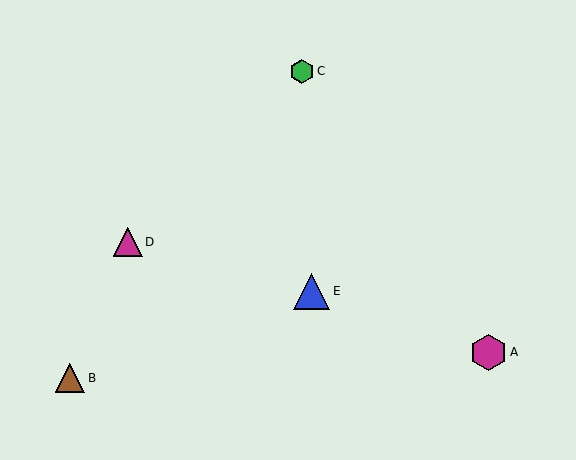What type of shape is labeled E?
Shape E is a blue triangle.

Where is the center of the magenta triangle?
The center of the magenta triangle is at (128, 242).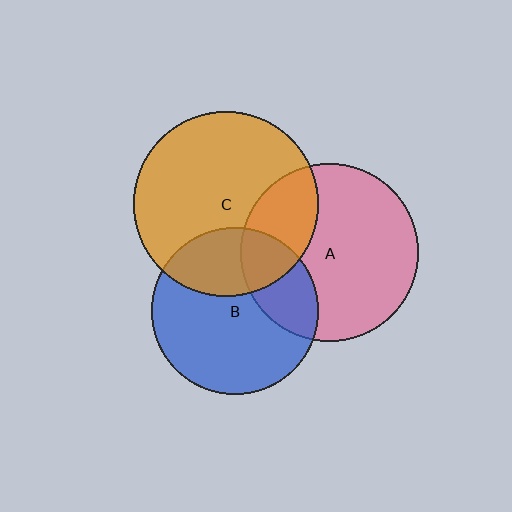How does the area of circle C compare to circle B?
Approximately 1.2 times.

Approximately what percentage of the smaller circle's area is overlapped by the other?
Approximately 30%.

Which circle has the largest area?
Circle C (orange).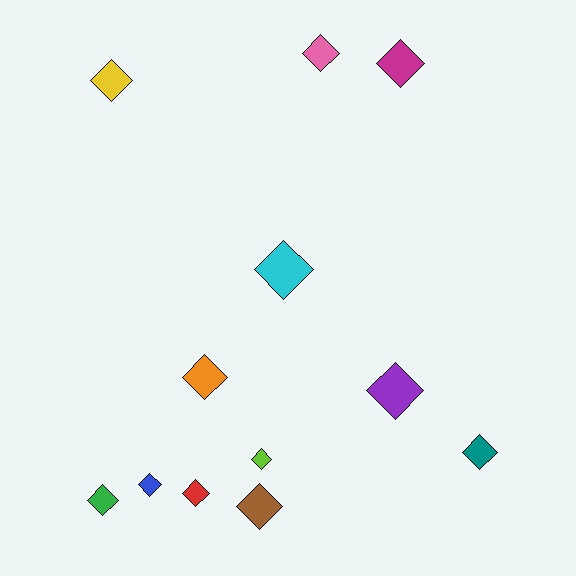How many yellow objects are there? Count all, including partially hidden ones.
There is 1 yellow object.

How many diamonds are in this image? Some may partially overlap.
There are 12 diamonds.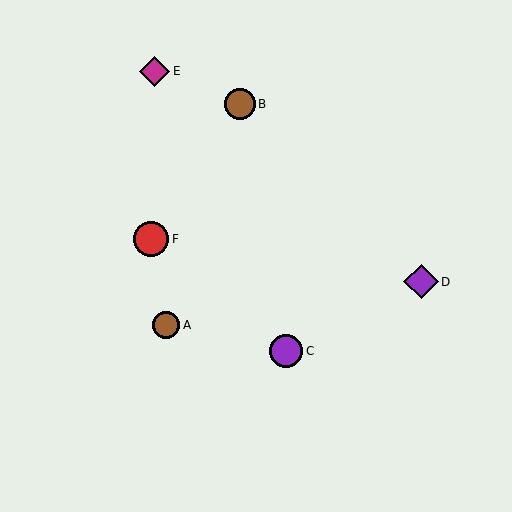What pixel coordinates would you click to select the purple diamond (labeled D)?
Click at (421, 282) to select the purple diamond D.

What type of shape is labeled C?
Shape C is a purple circle.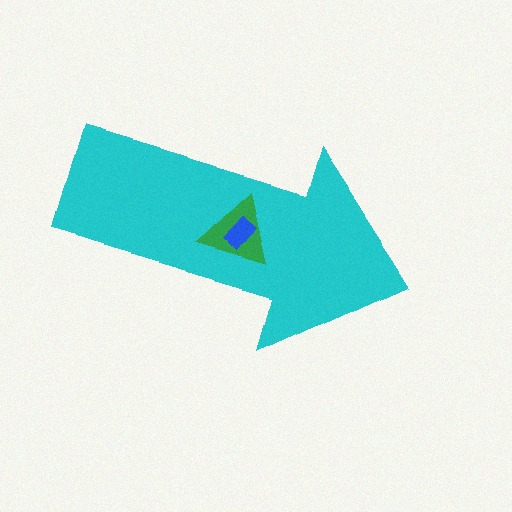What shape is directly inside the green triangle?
The blue rectangle.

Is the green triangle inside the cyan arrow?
Yes.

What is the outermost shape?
The cyan arrow.